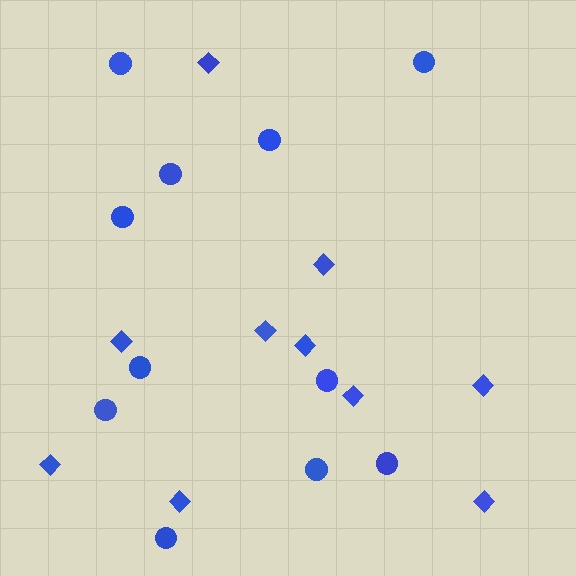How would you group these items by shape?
There are 2 groups: one group of circles (11) and one group of diamonds (10).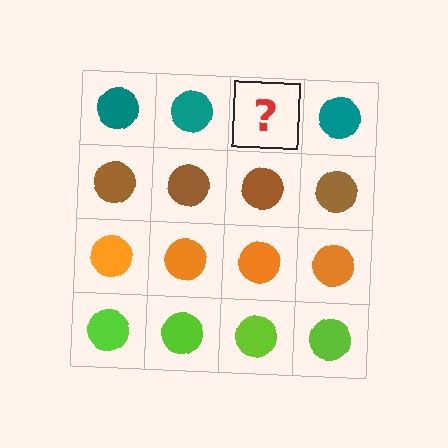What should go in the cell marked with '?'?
The missing cell should contain a teal circle.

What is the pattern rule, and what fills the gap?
The rule is that each row has a consistent color. The gap should be filled with a teal circle.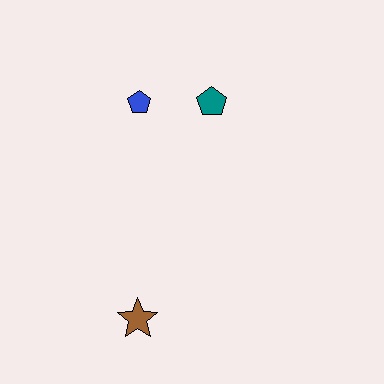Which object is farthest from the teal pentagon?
The brown star is farthest from the teal pentagon.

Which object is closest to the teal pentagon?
The blue pentagon is closest to the teal pentagon.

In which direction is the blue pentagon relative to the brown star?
The blue pentagon is above the brown star.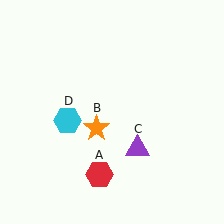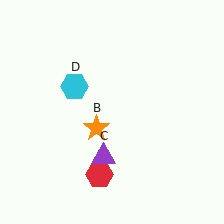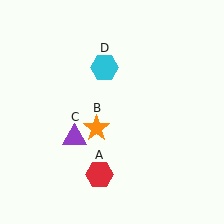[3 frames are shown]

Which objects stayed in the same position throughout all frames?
Red hexagon (object A) and orange star (object B) remained stationary.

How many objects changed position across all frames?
2 objects changed position: purple triangle (object C), cyan hexagon (object D).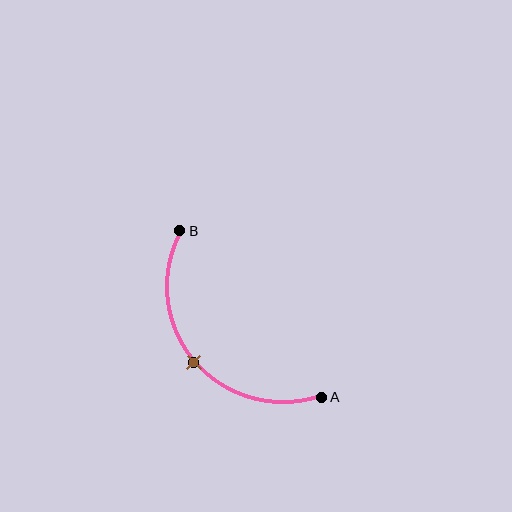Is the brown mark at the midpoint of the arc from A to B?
Yes. The brown mark lies on the arc at equal arc-length from both A and B — it is the arc midpoint.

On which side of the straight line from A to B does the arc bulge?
The arc bulges below and to the left of the straight line connecting A and B.